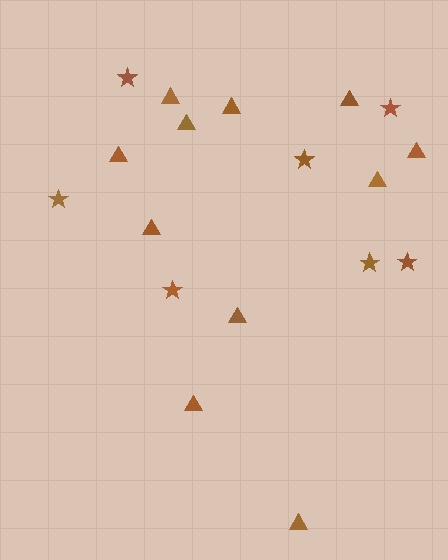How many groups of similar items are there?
There are 2 groups: one group of triangles (11) and one group of stars (7).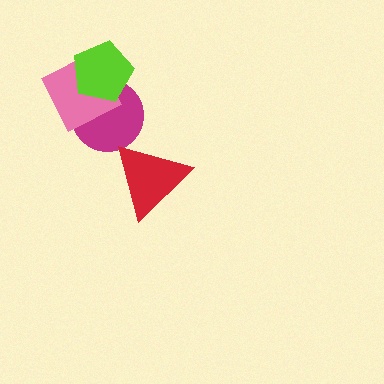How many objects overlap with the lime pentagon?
2 objects overlap with the lime pentagon.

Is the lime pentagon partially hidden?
No, no other shape covers it.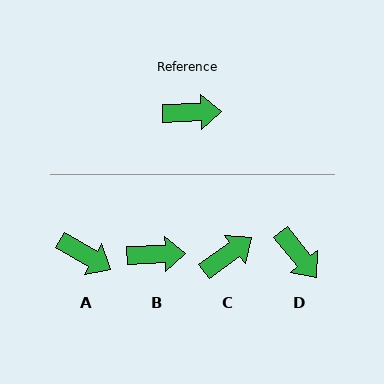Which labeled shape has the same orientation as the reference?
B.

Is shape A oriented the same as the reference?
No, it is off by about 32 degrees.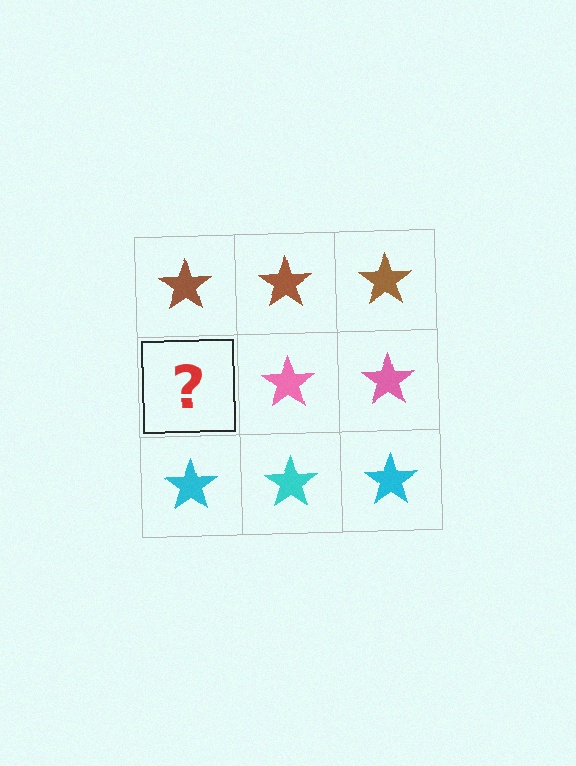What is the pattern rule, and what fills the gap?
The rule is that each row has a consistent color. The gap should be filled with a pink star.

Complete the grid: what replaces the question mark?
The question mark should be replaced with a pink star.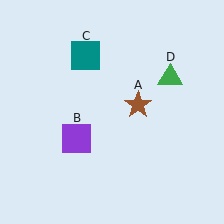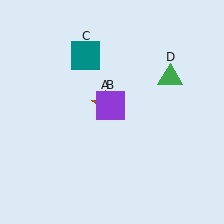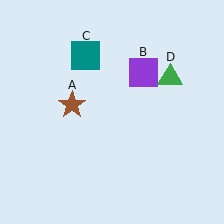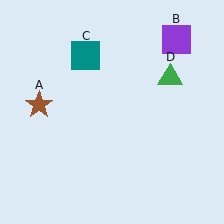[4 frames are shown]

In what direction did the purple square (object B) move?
The purple square (object B) moved up and to the right.